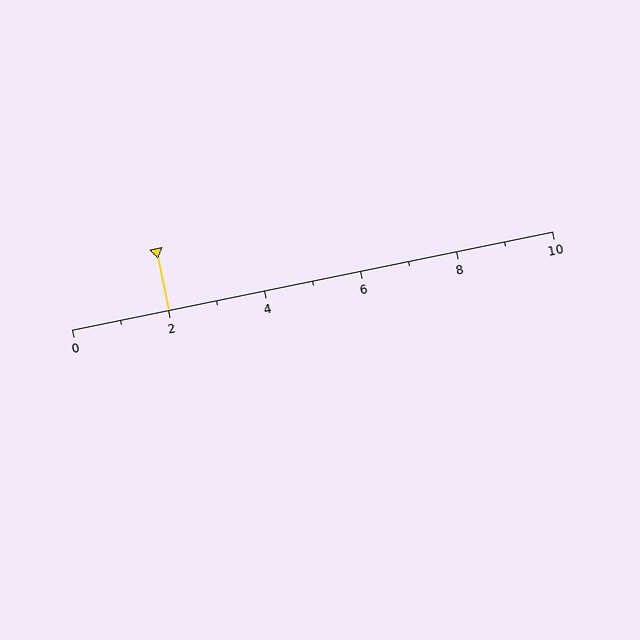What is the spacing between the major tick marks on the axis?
The major ticks are spaced 2 apart.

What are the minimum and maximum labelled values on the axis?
The axis runs from 0 to 10.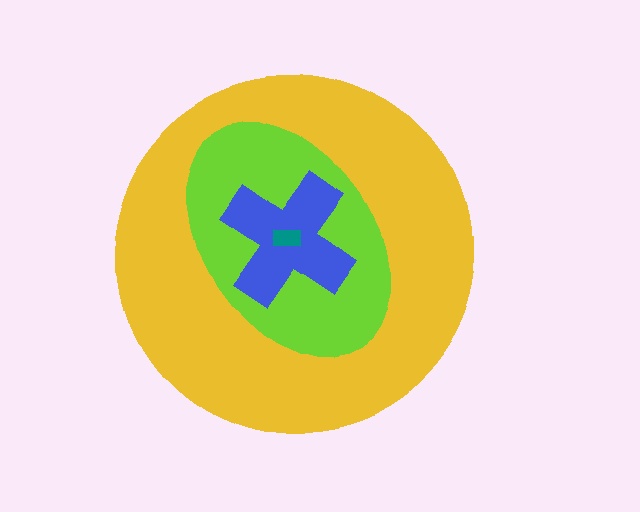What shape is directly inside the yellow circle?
The lime ellipse.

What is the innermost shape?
The teal rectangle.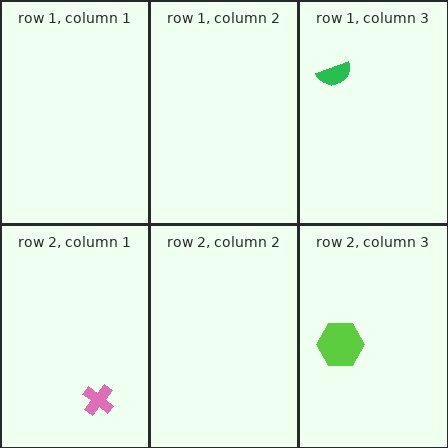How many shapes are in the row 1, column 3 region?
1.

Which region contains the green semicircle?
The row 1, column 3 region.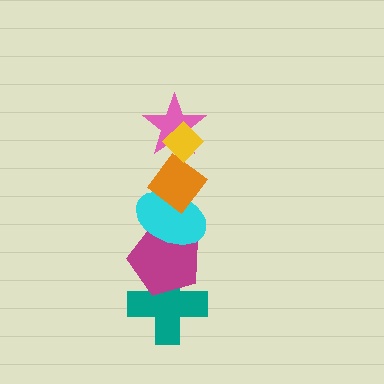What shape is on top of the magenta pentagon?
The cyan ellipse is on top of the magenta pentagon.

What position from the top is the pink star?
The pink star is 2nd from the top.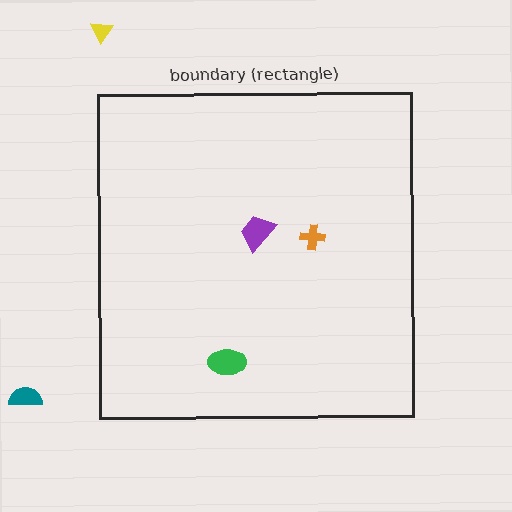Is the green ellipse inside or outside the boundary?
Inside.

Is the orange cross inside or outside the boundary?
Inside.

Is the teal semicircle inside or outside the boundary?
Outside.